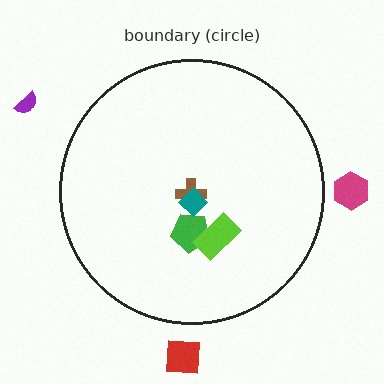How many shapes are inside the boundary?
4 inside, 3 outside.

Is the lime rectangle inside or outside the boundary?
Inside.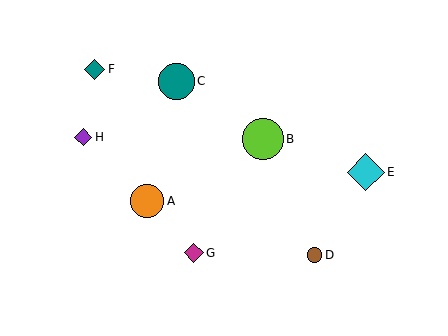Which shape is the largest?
The lime circle (labeled B) is the largest.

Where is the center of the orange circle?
The center of the orange circle is at (147, 201).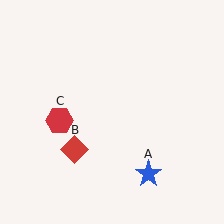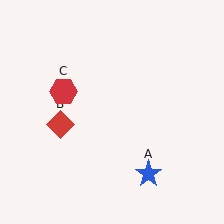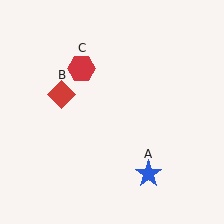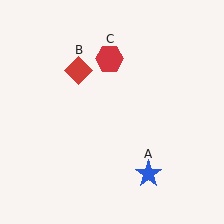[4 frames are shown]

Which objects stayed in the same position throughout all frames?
Blue star (object A) remained stationary.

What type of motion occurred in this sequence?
The red diamond (object B), red hexagon (object C) rotated clockwise around the center of the scene.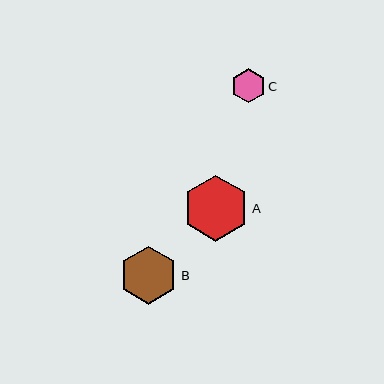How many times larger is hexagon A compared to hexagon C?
Hexagon A is approximately 2.0 times the size of hexagon C.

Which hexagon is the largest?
Hexagon A is the largest with a size of approximately 66 pixels.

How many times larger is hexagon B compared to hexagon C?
Hexagon B is approximately 1.7 times the size of hexagon C.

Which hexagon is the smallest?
Hexagon C is the smallest with a size of approximately 34 pixels.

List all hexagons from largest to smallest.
From largest to smallest: A, B, C.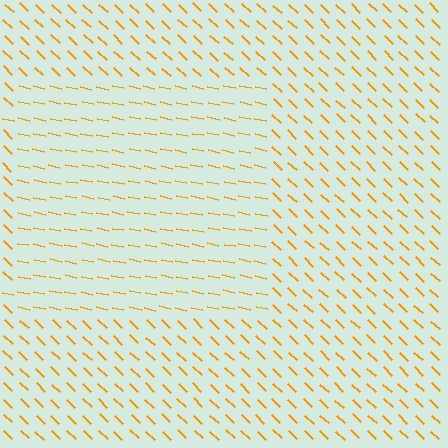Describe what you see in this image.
The image is filled with small orange line segments. A rectangle region in the image has lines oriented differently from the surrounding lines, creating a visible texture boundary.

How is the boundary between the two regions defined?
The boundary is defined purely by a change in line orientation (approximately 31 degrees difference). All lines are the same color and thickness.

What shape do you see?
I see a rectangle.